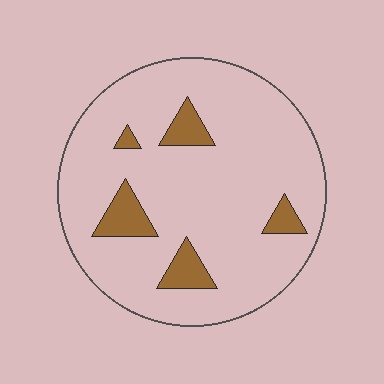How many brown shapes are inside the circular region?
5.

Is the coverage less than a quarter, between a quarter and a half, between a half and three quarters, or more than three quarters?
Less than a quarter.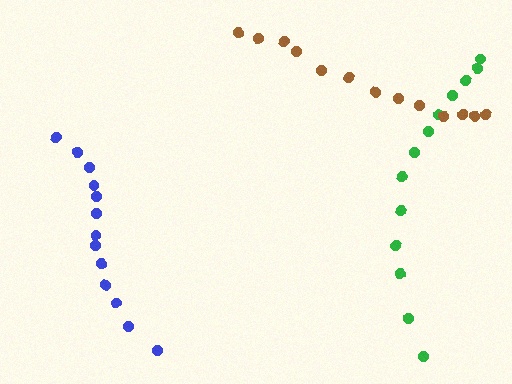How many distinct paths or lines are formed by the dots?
There are 3 distinct paths.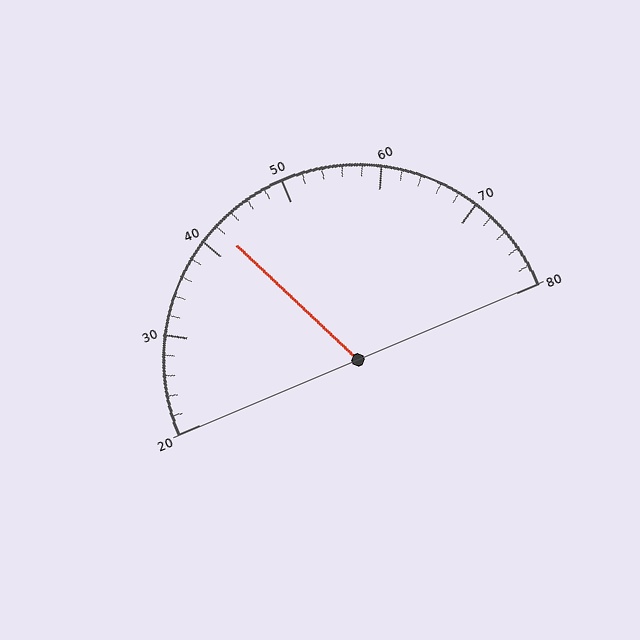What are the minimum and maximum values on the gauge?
The gauge ranges from 20 to 80.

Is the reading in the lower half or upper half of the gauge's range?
The reading is in the lower half of the range (20 to 80).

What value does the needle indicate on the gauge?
The needle indicates approximately 42.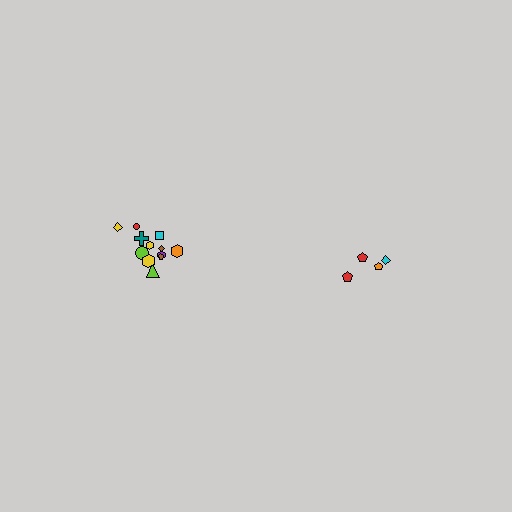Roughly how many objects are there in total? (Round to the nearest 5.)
Roughly 15 objects in total.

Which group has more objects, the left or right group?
The left group.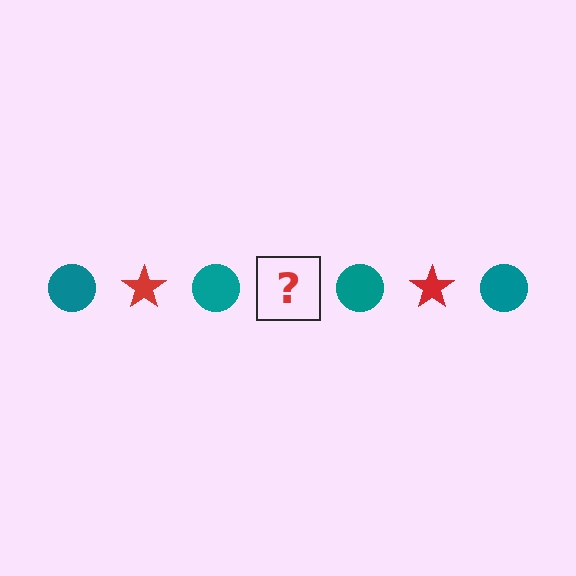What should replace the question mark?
The question mark should be replaced with a red star.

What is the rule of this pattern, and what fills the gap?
The rule is that the pattern alternates between teal circle and red star. The gap should be filled with a red star.